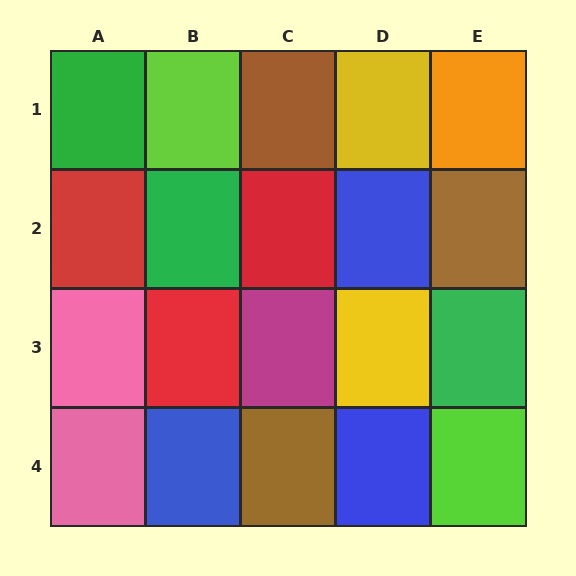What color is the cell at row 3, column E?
Green.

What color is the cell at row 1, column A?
Green.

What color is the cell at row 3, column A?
Pink.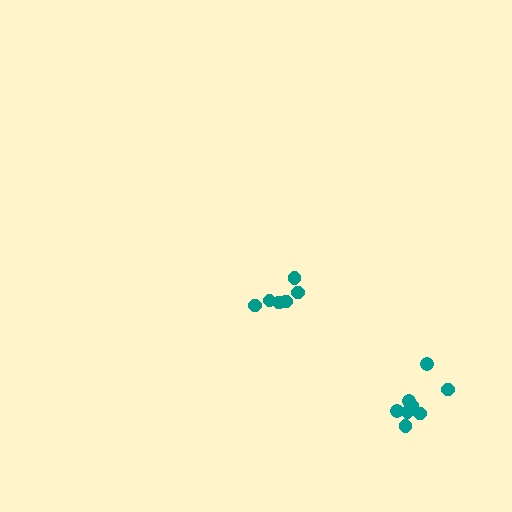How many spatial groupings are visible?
There are 2 spatial groupings.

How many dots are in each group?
Group 1: 8 dots, Group 2: 6 dots (14 total).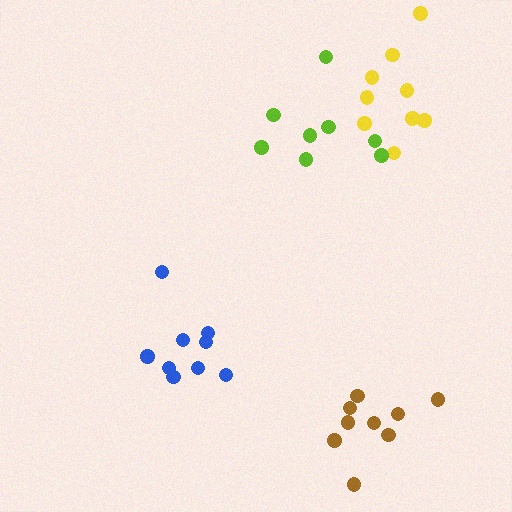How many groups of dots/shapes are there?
There are 4 groups.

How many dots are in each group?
Group 1: 9 dots, Group 2: 8 dots, Group 3: 9 dots, Group 4: 9 dots (35 total).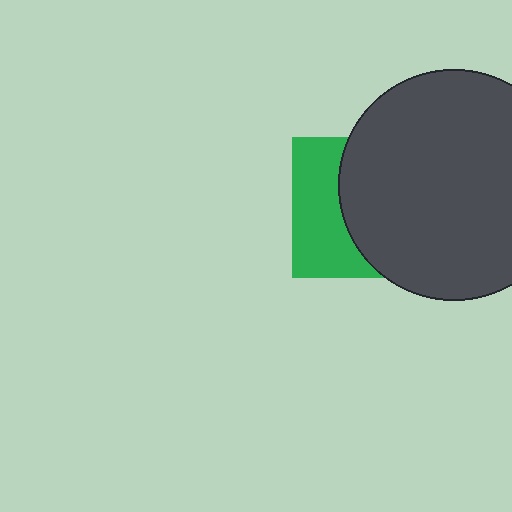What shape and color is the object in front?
The object in front is a dark gray circle.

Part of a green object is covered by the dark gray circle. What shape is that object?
It is a square.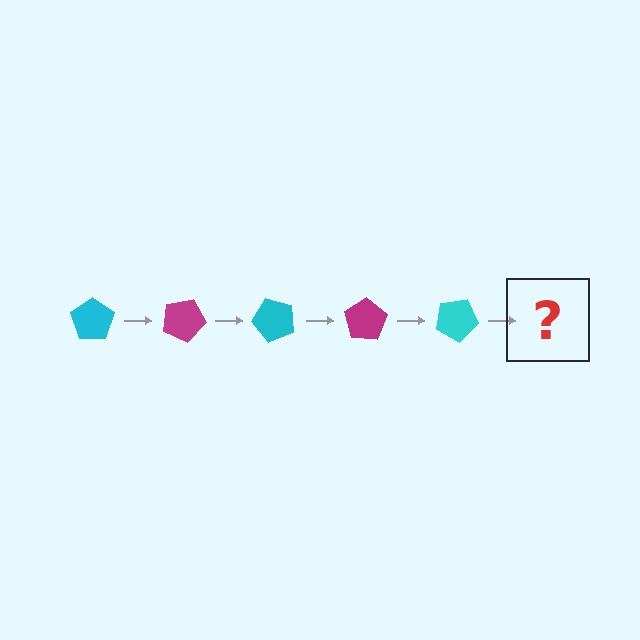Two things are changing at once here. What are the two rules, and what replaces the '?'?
The two rules are that it rotates 25 degrees each step and the color cycles through cyan and magenta. The '?' should be a magenta pentagon, rotated 125 degrees from the start.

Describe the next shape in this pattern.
It should be a magenta pentagon, rotated 125 degrees from the start.